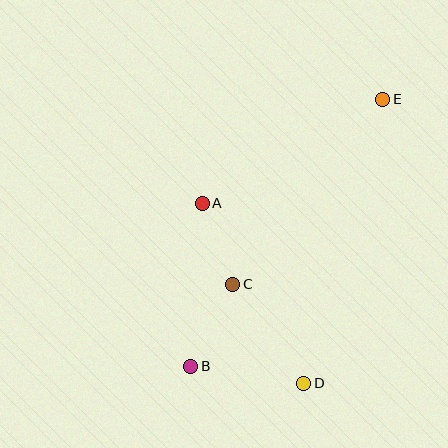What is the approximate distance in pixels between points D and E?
The distance between D and E is approximately 295 pixels.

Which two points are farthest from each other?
Points B and E are farthest from each other.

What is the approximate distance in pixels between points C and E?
The distance between C and E is approximately 238 pixels.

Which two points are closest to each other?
Points A and C are closest to each other.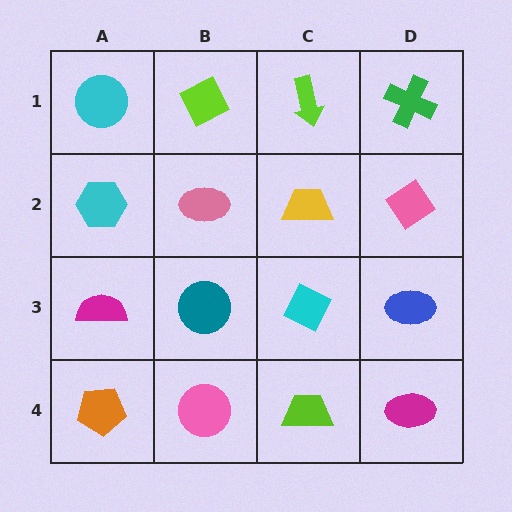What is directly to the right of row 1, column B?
A lime arrow.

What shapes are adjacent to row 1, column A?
A cyan hexagon (row 2, column A), a lime diamond (row 1, column B).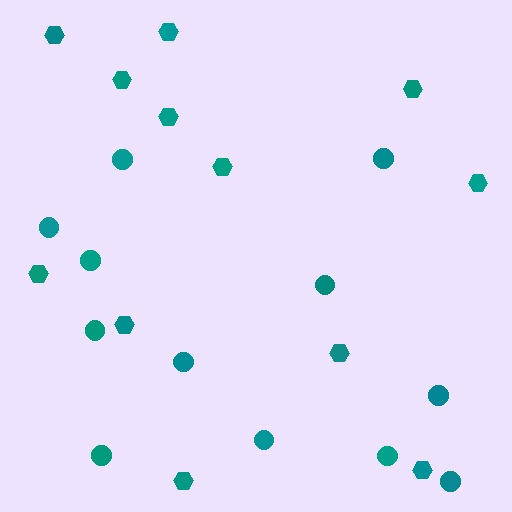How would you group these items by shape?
There are 2 groups: one group of circles (12) and one group of hexagons (12).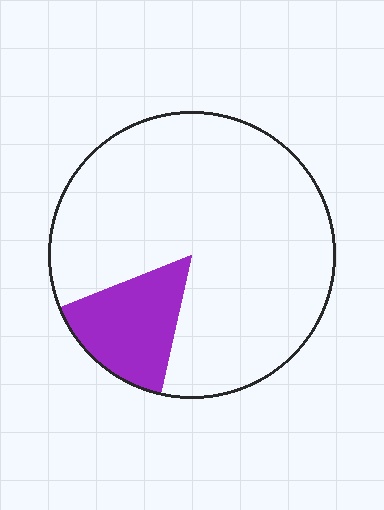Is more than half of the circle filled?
No.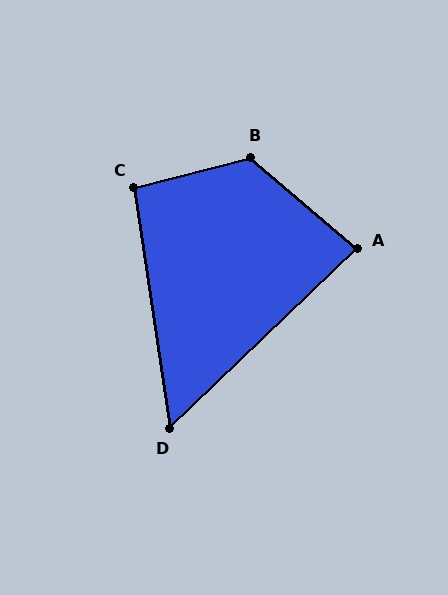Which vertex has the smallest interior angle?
D, at approximately 55 degrees.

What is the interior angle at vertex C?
Approximately 96 degrees (obtuse).